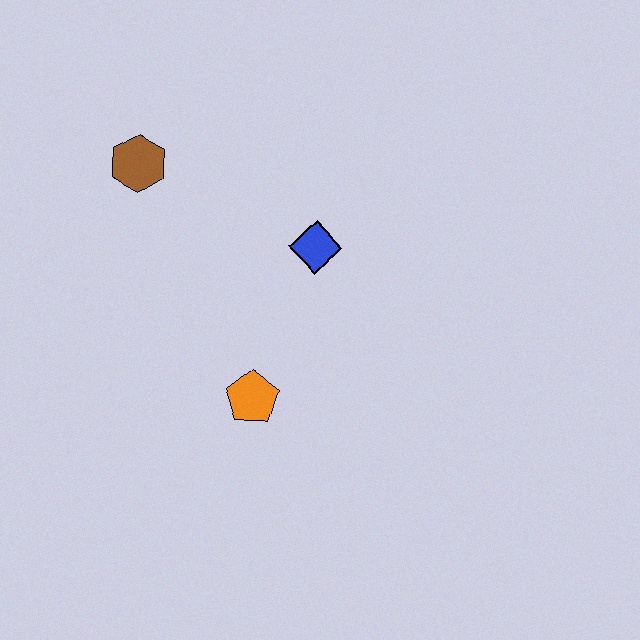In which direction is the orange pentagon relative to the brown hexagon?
The orange pentagon is below the brown hexagon.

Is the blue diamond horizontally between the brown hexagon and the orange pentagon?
No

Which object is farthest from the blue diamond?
The brown hexagon is farthest from the blue diamond.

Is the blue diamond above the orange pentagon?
Yes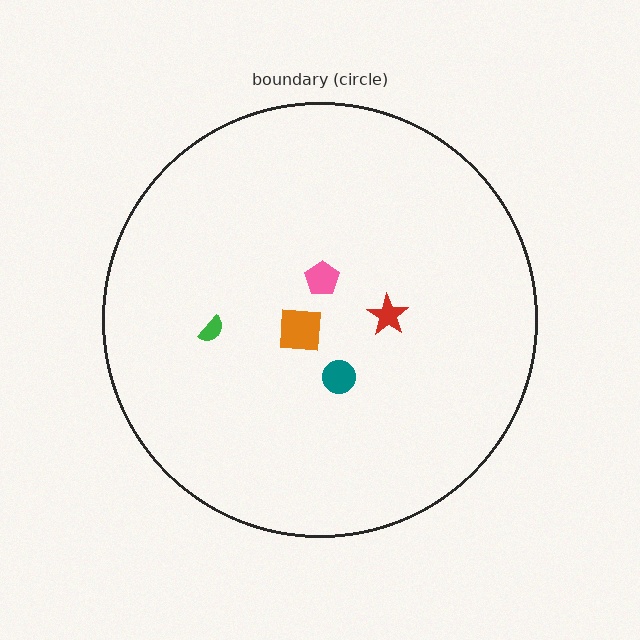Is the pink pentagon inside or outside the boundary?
Inside.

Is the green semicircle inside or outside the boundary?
Inside.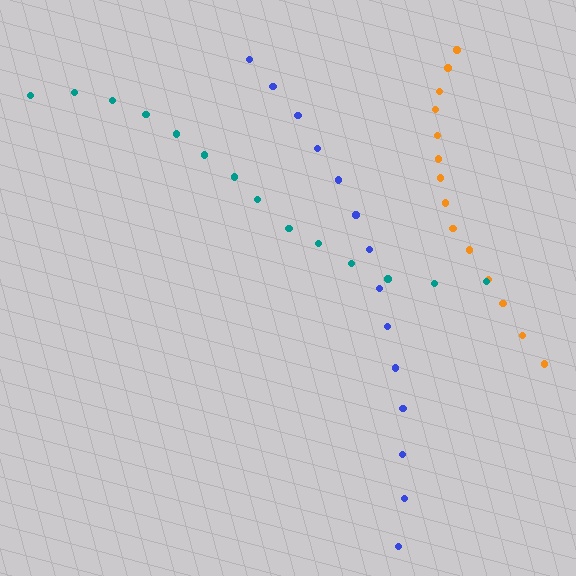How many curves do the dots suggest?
There are 3 distinct paths.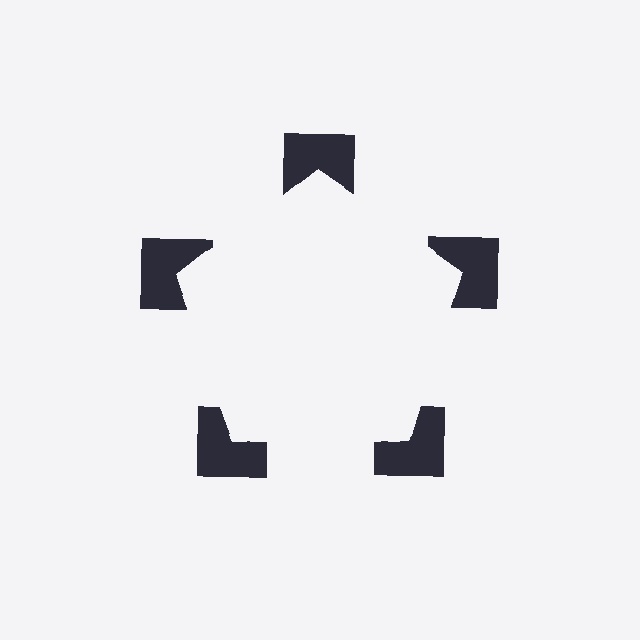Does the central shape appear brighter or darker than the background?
It typically appears slightly brighter than the background, even though no actual brightness change is drawn.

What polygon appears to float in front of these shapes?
An illusory pentagon — its edges are inferred from the aligned wedge cuts in the notched squares, not physically drawn.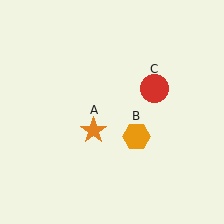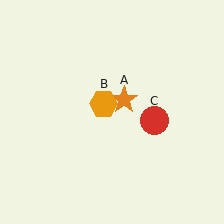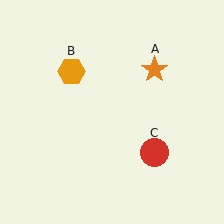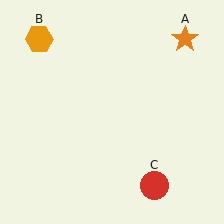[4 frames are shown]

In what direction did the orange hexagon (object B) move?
The orange hexagon (object B) moved up and to the left.